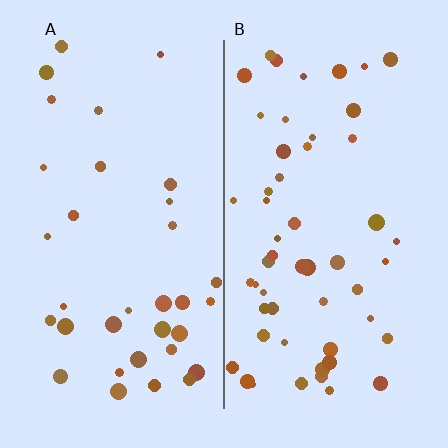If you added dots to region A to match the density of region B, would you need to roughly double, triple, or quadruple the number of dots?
Approximately double.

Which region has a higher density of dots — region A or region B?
B (the right).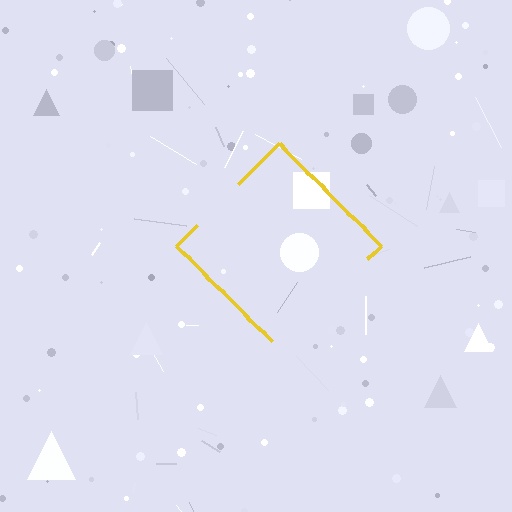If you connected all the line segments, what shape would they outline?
They would outline a diamond.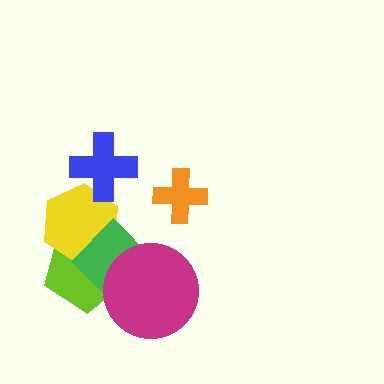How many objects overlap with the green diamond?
3 objects overlap with the green diamond.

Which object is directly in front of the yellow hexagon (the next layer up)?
The blue cross is directly in front of the yellow hexagon.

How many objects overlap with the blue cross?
1 object overlaps with the blue cross.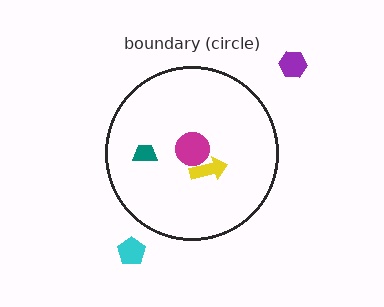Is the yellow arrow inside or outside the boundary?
Inside.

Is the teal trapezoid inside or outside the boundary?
Inside.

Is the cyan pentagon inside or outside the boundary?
Outside.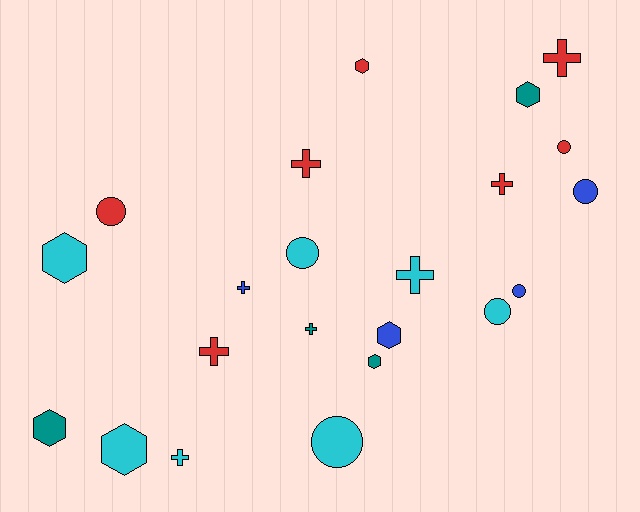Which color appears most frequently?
Cyan, with 7 objects.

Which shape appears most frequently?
Cross, with 8 objects.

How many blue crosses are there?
There is 1 blue cross.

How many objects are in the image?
There are 22 objects.